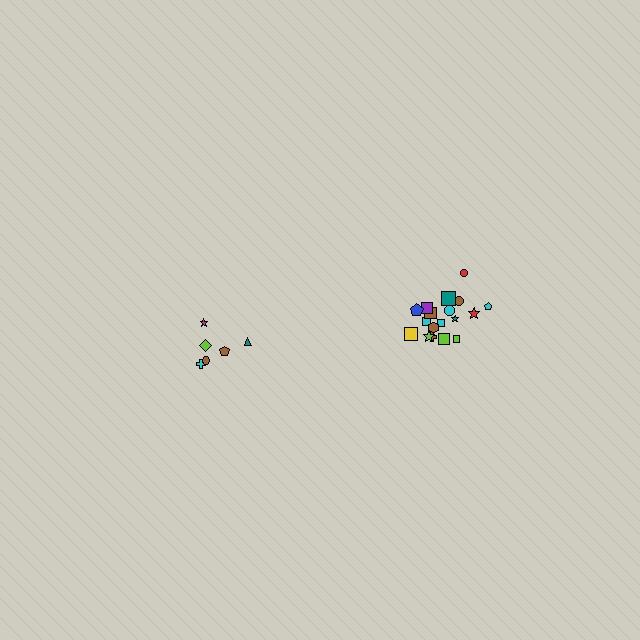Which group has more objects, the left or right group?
The right group.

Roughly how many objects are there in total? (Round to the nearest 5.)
Roughly 25 objects in total.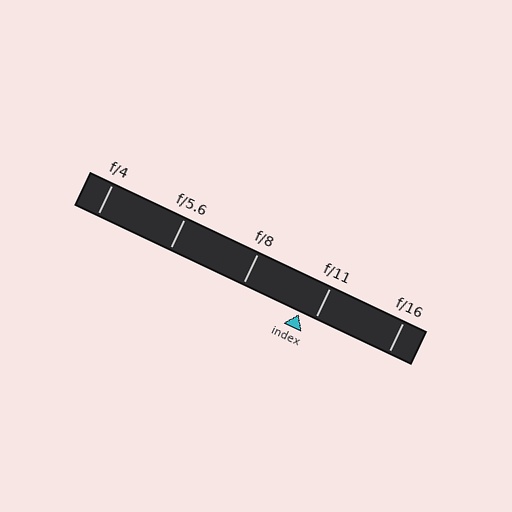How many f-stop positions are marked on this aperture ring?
There are 5 f-stop positions marked.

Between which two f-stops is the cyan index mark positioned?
The index mark is between f/8 and f/11.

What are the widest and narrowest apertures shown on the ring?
The widest aperture shown is f/4 and the narrowest is f/16.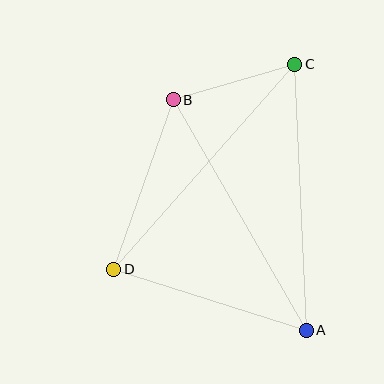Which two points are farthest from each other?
Points C and D are farthest from each other.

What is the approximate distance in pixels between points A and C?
The distance between A and C is approximately 267 pixels.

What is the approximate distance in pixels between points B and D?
The distance between B and D is approximately 180 pixels.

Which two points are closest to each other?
Points B and C are closest to each other.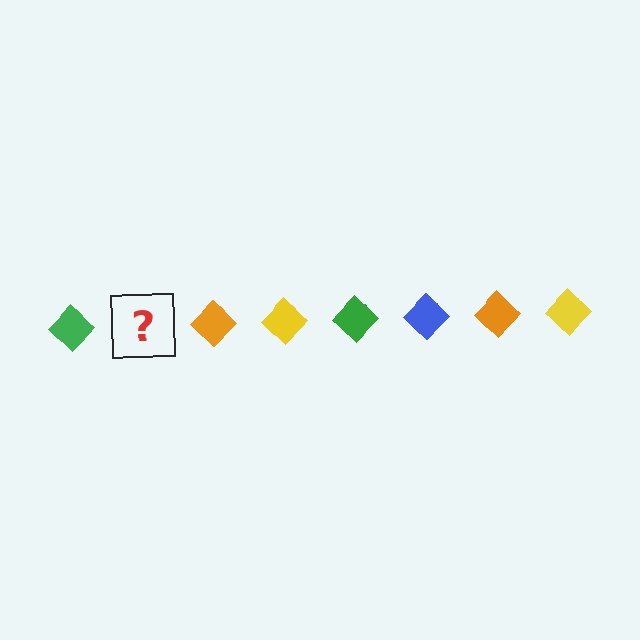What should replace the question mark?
The question mark should be replaced with a blue diamond.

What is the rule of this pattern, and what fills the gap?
The rule is that the pattern cycles through green, blue, orange, yellow diamonds. The gap should be filled with a blue diamond.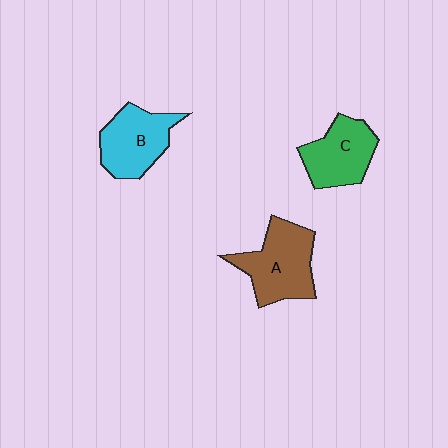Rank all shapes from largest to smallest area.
From largest to smallest: A (brown), B (cyan), C (green).